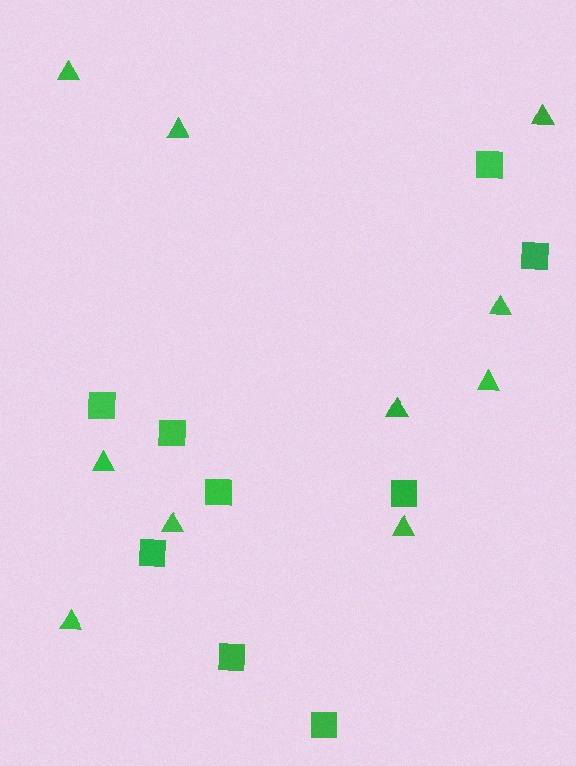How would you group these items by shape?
There are 2 groups: one group of squares (9) and one group of triangles (10).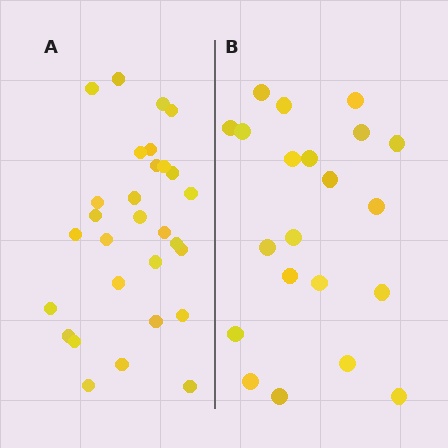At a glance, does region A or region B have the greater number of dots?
Region A (the left region) has more dots.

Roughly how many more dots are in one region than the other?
Region A has roughly 8 or so more dots than region B.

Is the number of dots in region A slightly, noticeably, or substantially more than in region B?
Region A has noticeably more, but not dramatically so. The ratio is roughly 1.4 to 1.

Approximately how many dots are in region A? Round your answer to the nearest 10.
About 30 dots. (The exact count is 29, which rounds to 30.)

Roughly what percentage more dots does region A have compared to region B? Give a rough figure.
About 40% more.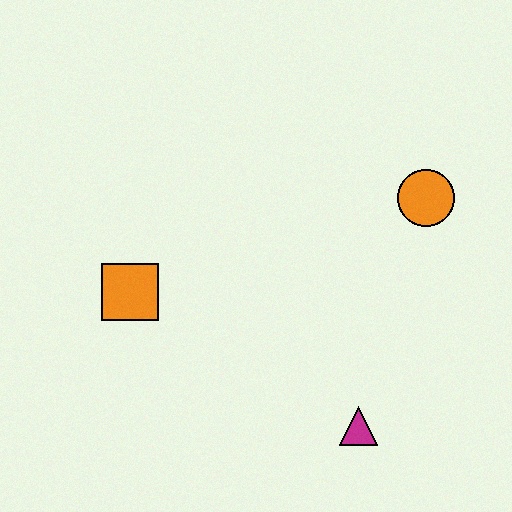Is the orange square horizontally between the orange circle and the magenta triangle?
No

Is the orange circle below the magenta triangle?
No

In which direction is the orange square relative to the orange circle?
The orange square is to the left of the orange circle.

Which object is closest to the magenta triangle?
The orange circle is closest to the magenta triangle.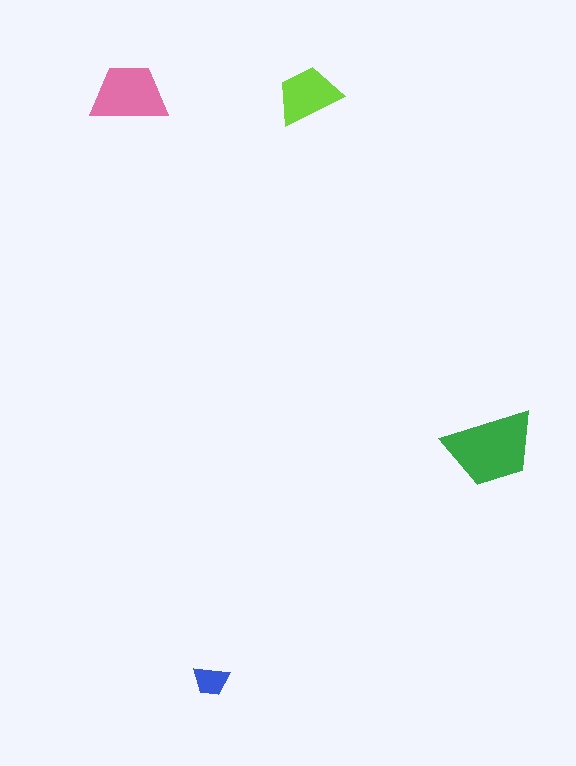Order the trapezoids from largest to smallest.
the green one, the pink one, the lime one, the blue one.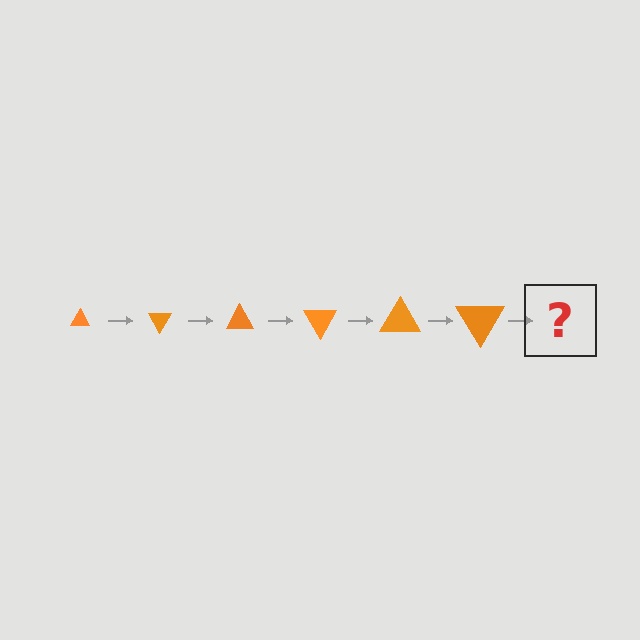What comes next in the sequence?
The next element should be a triangle, larger than the previous one and rotated 360 degrees from the start.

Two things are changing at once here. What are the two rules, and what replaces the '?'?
The two rules are that the triangle grows larger each step and it rotates 60 degrees each step. The '?' should be a triangle, larger than the previous one and rotated 360 degrees from the start.